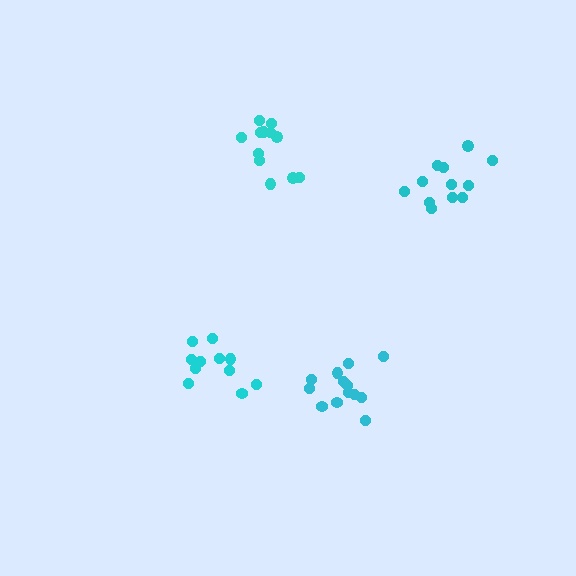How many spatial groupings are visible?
There are 4 spatial groupings.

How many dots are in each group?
Group 1: 13 dots, Group 2: 12 dots, Group 3: 11 dots, Group 4: 12 dots (48 total).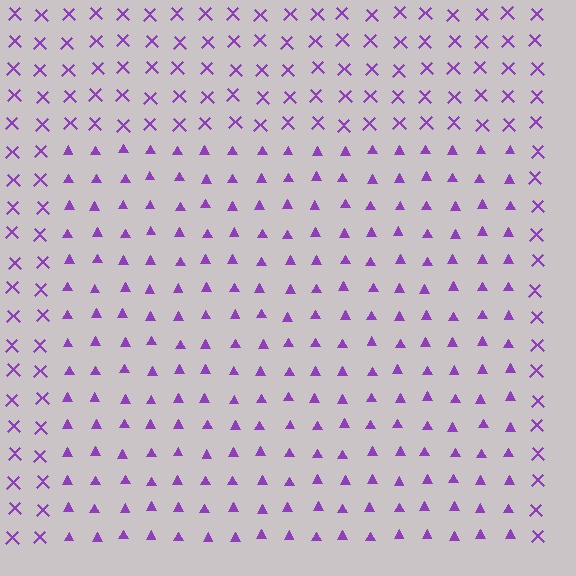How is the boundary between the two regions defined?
The boundary is defined by a change in element shape: triangles inside vs. X marks outside. All elements share the same color and spacing.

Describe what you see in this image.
The image is filled with small purple elements arranged in a uniform grid. A rectangle-shaped region contains triangles, while the surrounding area contains X marks. The boundary is defined purely by the change in element shape.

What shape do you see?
I see a rectangle.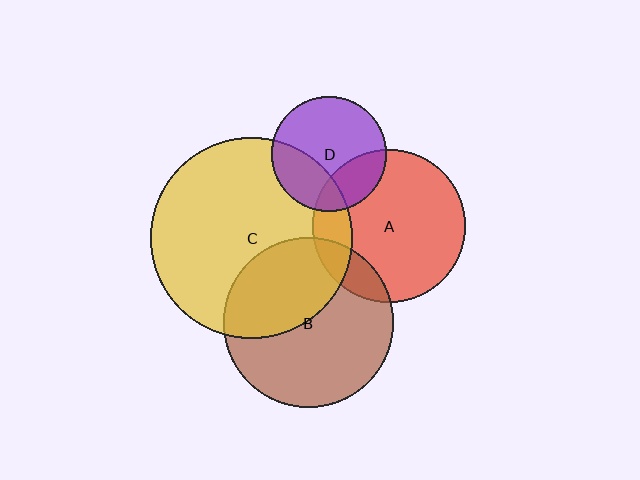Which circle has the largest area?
Circle C (yellow).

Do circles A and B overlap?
Yes.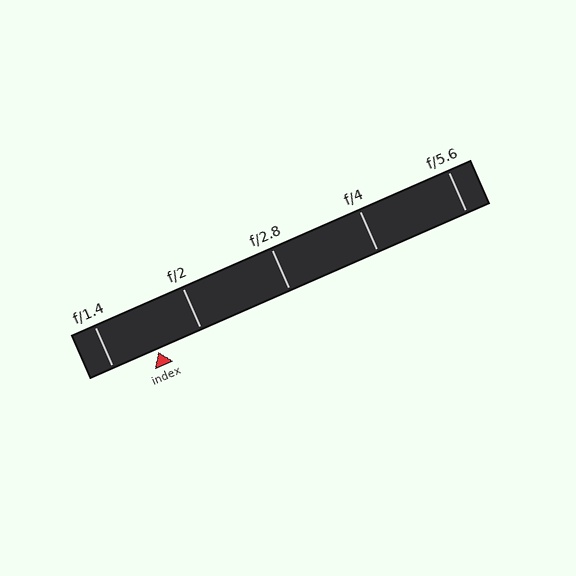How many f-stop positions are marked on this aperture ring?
There are 5 f-stop positions marked.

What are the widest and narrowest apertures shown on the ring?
The widest aperture shown is f/1.4 and the narrowest is f/5.6.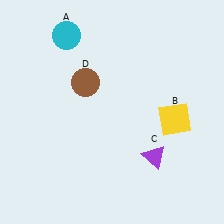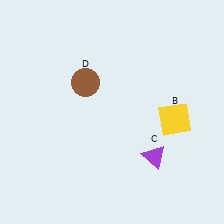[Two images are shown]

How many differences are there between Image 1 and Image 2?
There is 1 difference between the two images.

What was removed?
The cyan circle (A) was removed in Image 2.